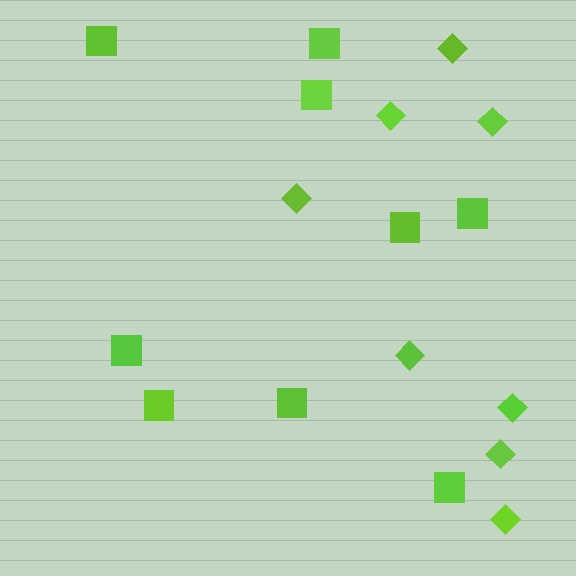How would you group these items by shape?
There are 2 groups: one group of diamonds (8) and one group of squares (9).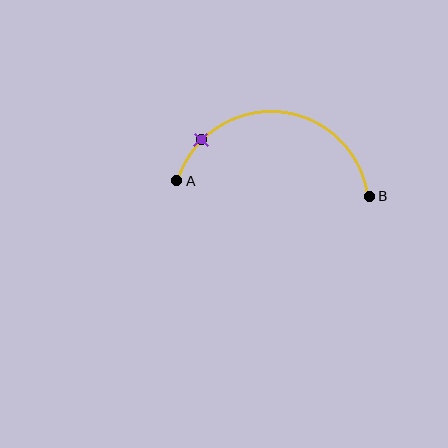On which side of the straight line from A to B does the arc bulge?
The arc bulges above the straight line connecting A and B.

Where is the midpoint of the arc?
The arc midpoint is the point on the curve farthest from the straight line joining A and B. It sits above that line.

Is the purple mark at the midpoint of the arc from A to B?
No. The purple mark lies on the arc but is closer to endpoint A. The arc midpoint would be at the point on the curve equidistant along the arc from both A and B.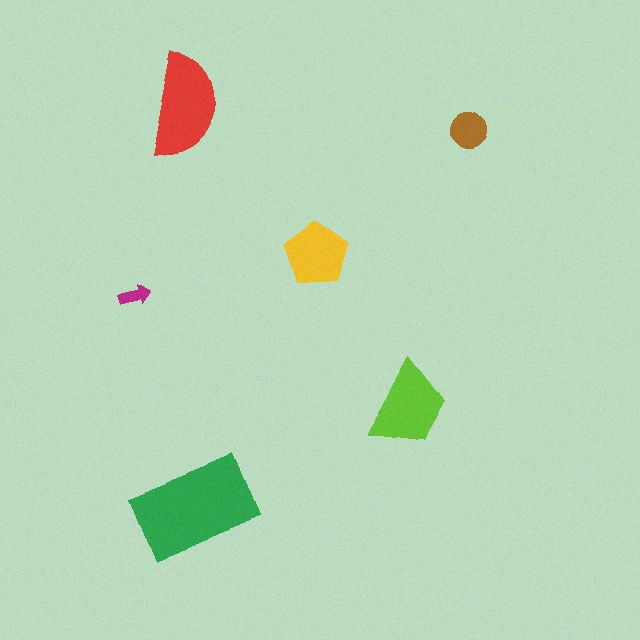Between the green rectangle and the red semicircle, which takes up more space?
The green rectangle.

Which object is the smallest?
The magenta arrow.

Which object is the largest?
The green rectangle.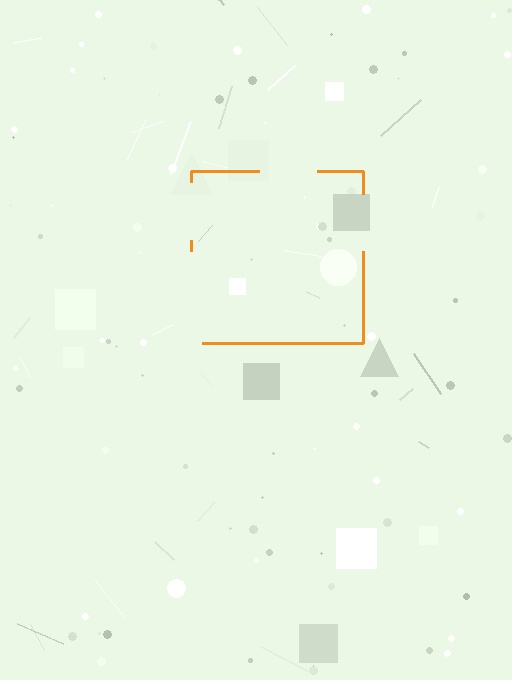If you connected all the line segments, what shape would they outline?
They would outline a square.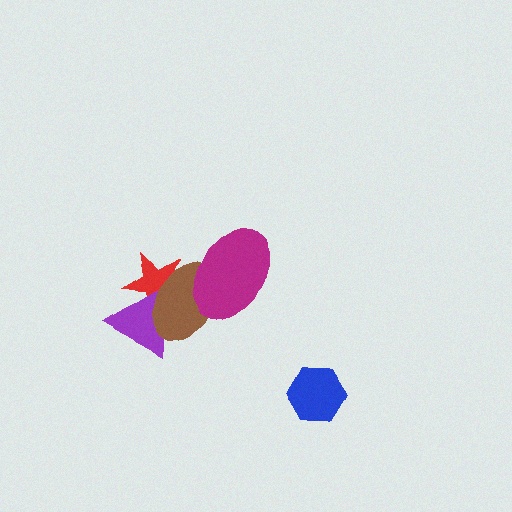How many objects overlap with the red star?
2 objects overlap with the red star.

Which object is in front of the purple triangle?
The brown ellipse is in front of the purple triangle.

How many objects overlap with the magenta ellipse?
1 object overlaps with the magenta ellipse.